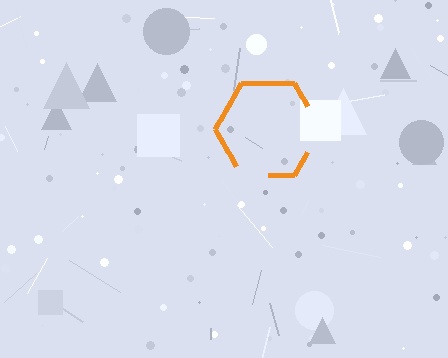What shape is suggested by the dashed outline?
The dashed outline suggests a hexagon.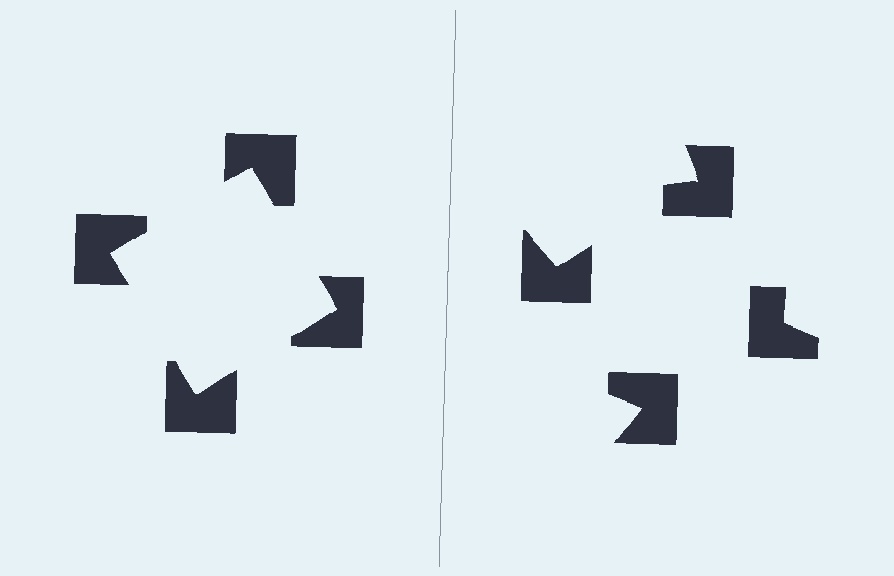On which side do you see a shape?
An illusory square appears on the left side. On the right side the wedge cuts are rotated, so no coherent shape forms.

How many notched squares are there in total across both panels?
8 — 4 on each side.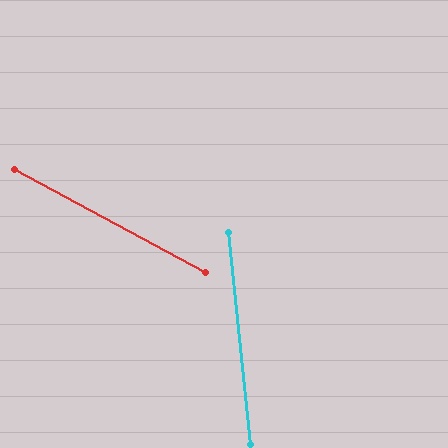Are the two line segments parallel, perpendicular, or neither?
Neither parallel nor perpendicular — they differ by about 56°.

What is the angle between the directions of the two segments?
Approximately 56 degrees.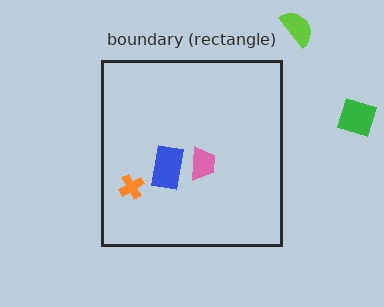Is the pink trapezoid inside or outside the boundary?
Inside.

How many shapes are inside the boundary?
3 inside, 2 outside.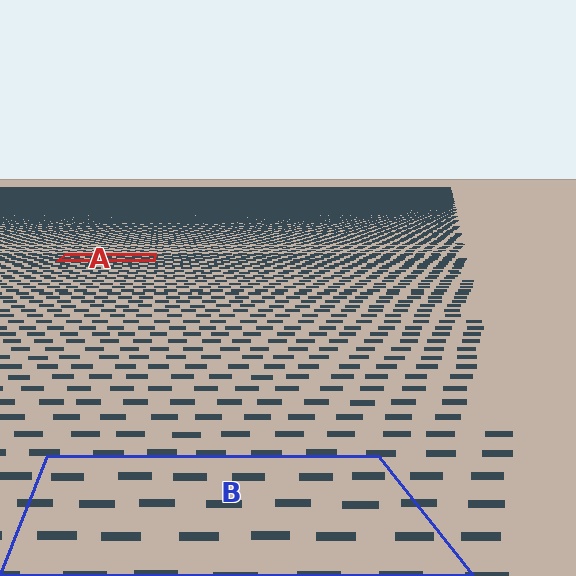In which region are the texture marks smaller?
The texture marks are smaller in region A, because it is farther away.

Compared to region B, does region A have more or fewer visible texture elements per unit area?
Region A has more texture elements per unit area — they are packed more densely because it is farther away.